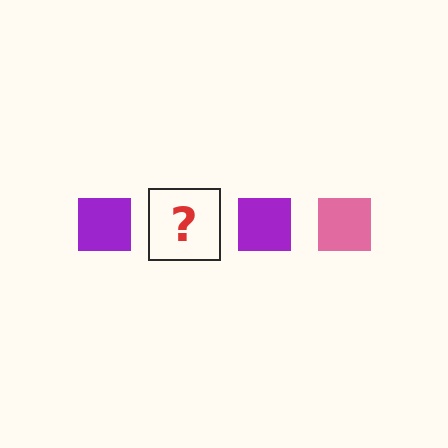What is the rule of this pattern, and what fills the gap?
The rule is that the pattern cycles through purple, pink squares. The gap should be filled with a pink square.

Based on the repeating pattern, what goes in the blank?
The blank should be a pink square.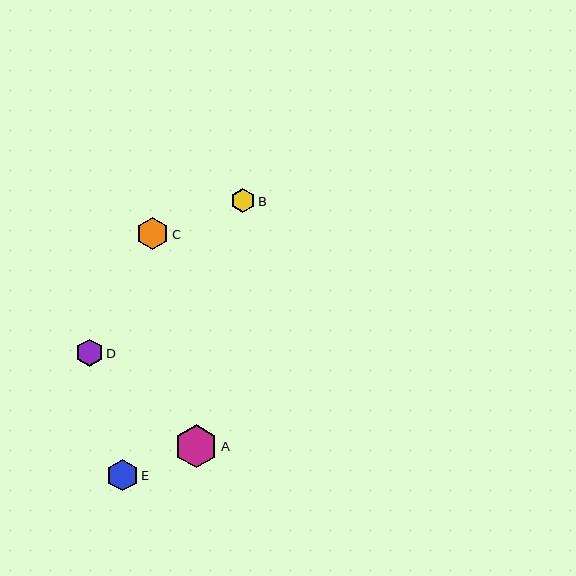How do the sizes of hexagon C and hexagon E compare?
Hexagon C and hexagon E are approximately the same size.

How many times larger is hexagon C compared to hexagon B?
Hexagon C is approximately 1.3 times the size of hexagon B.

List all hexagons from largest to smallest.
From largest to smallest: A, C, E, D, B.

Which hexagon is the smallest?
Hexagon B is the smallest with a size of approximately 24 pixels.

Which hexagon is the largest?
Hexagon A is the largest with a size of approximately 43 pixels.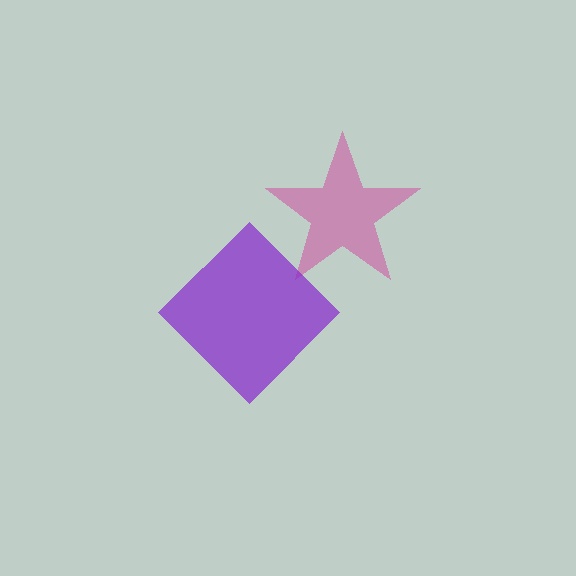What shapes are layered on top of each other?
The layered shapes are: a magenta star, a purple diamond.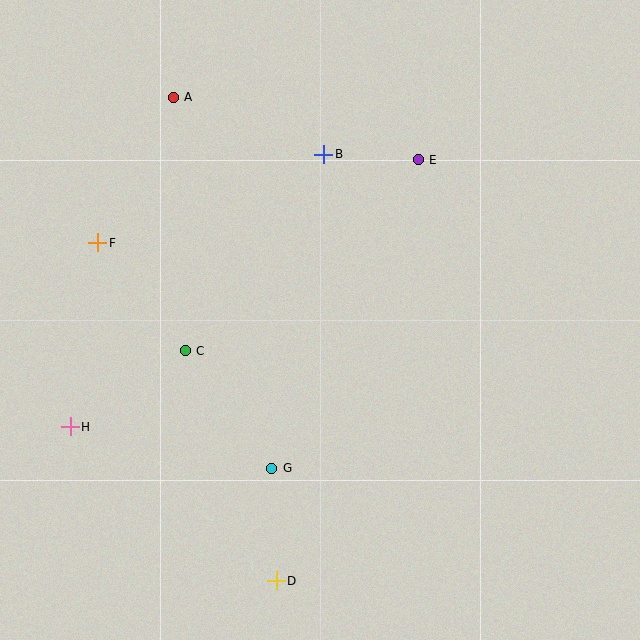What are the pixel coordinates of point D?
Point D is at (276, 581).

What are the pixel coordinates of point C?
Point C is at (185, 351).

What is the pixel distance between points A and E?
The distance between A and E is 253 pixels.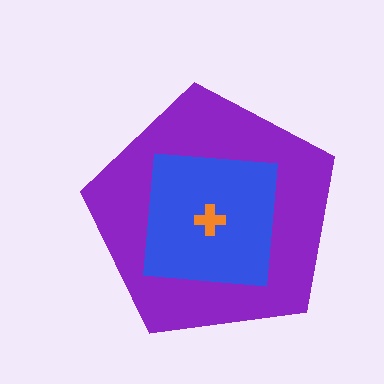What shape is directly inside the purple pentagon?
The blue square.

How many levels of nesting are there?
3.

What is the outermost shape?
The purple pentagon.